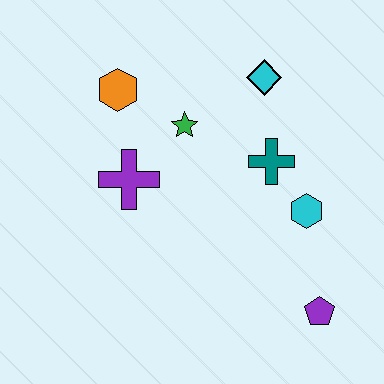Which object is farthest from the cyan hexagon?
The orange hexagon is farthest from the cyan hexagon.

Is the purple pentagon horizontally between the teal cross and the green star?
No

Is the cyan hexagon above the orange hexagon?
No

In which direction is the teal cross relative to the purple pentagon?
The teal cross is above the purple pentagon.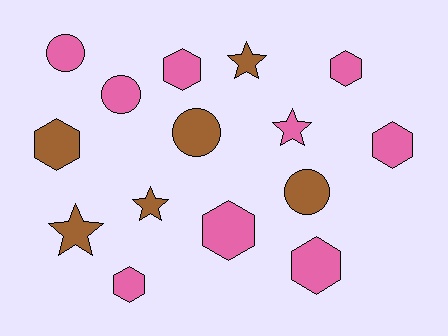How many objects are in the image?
There are 15 objects.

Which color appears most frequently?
Pink, with 9 objects.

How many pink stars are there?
There is 1 pink star.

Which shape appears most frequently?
Hexagon, with 7 objects.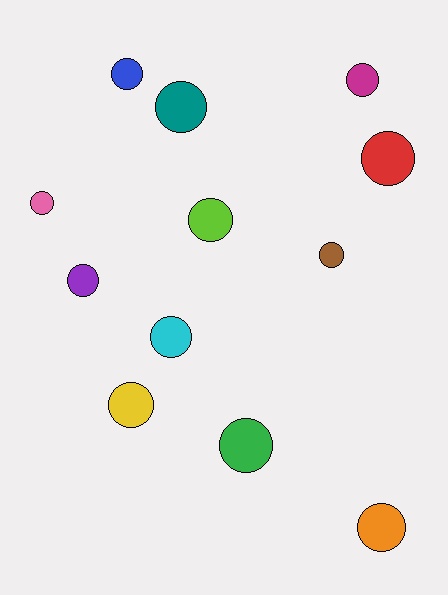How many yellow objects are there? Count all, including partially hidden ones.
There is 1 yellow object.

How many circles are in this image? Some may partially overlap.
There are 12 circles.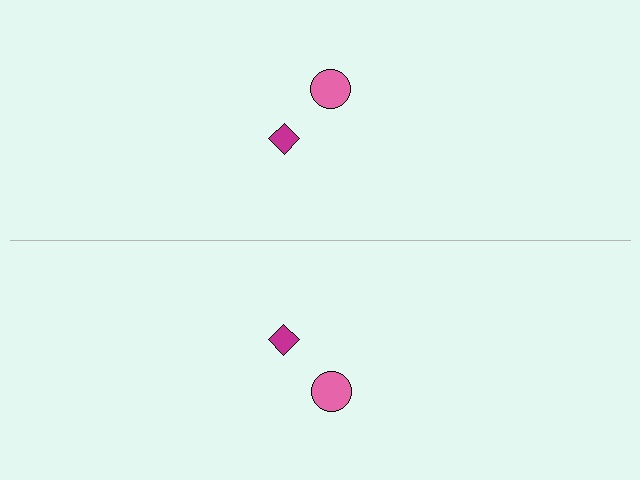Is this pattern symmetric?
Yes, this pattern has bilateral (reflection) symmetry.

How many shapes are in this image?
There are 4 shapes in this image.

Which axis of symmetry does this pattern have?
The pattern has a horizontal axis of symmetry running through the center of the image.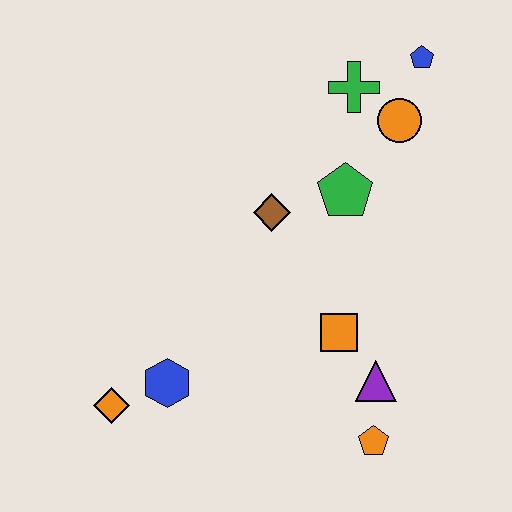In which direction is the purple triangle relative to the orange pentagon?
The purple triangle is above the orange pentagon.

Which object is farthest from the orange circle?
The orange diamond is farthest from the orange circle.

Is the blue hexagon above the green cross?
No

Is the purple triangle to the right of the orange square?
Yes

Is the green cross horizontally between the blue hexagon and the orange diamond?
No